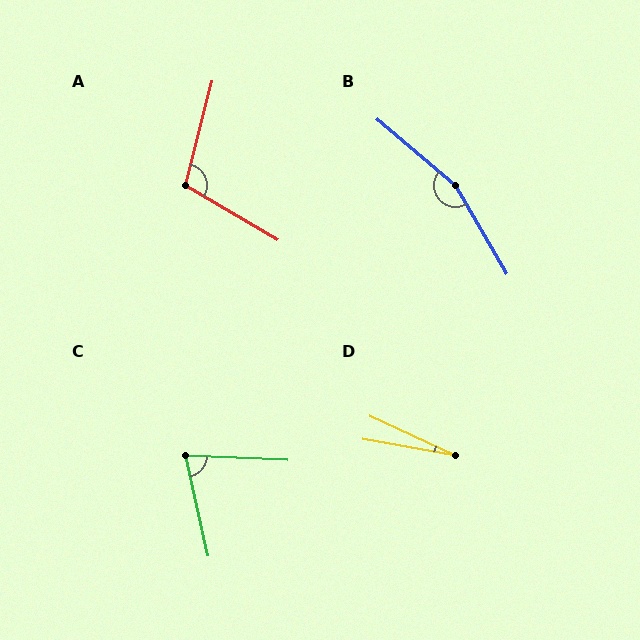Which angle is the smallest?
D, at approximately 15 degrees.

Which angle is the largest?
B, at approximately 161 degrees.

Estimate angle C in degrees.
Approximately 75 degrees.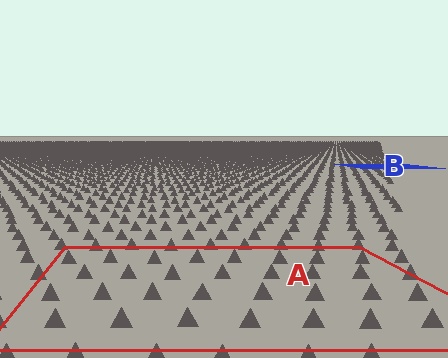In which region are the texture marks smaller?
The texture marks are smaller in region B, because it is farther away.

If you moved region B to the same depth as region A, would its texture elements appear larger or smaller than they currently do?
They would appear larger. At a closer depth, the same texture elements are projected at a bigger on-screen size.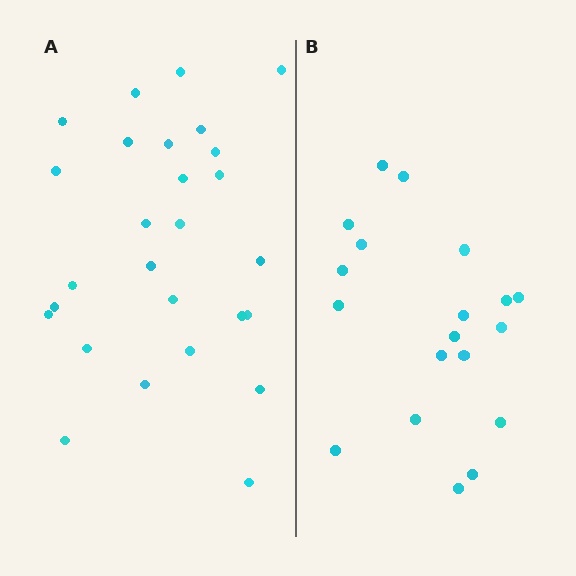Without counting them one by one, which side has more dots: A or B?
Region A (the left region) has more dots.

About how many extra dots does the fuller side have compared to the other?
Region A has roughly 8 or so more dots than region B.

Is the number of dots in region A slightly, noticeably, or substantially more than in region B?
Region A has noticeably more, but not dramatically so. The ratio is roughly 1.4 to 1.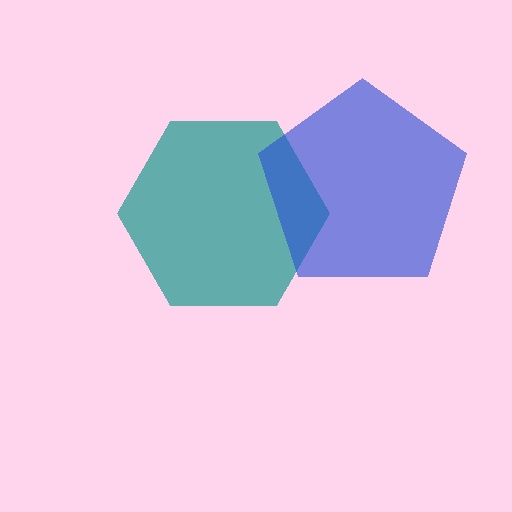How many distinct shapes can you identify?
There are 2 distinct shapes: a teal hexagon, a blue pentagon.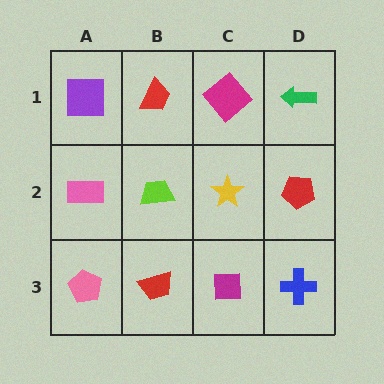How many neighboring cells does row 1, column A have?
2.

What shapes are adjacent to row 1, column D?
A red pentagon (row 2, column D), a magenta diamond (row 1, column C).